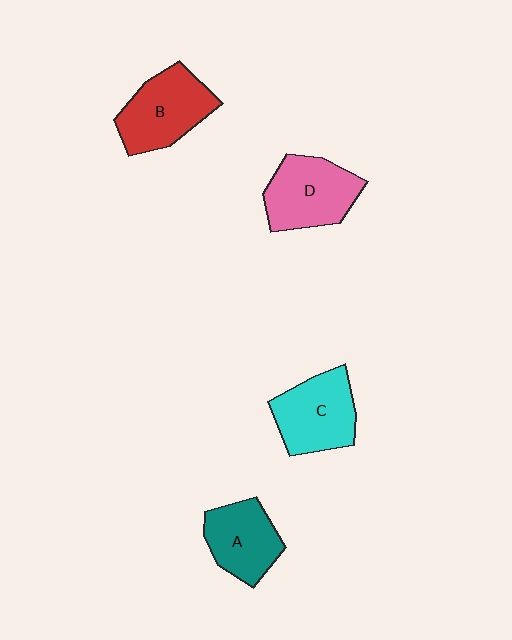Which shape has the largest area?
Shape B (red).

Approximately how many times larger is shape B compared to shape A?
Approximately 1.2 times.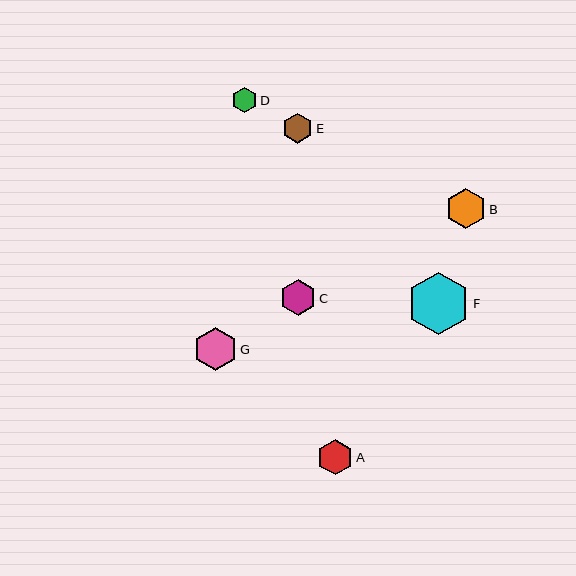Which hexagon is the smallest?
Hexagon D is the smallest with a size of approximately 25 pixels.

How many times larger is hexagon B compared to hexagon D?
Hexagon B is approximately 1.6 times the size of hexagon D.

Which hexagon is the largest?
Hexagon F is the largest with a size of approximately 63 pixels.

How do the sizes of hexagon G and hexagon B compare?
Hexagon G and hexagon B are approximately the same size.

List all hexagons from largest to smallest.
From largest to smallest: F, G, B, A, C, E, D.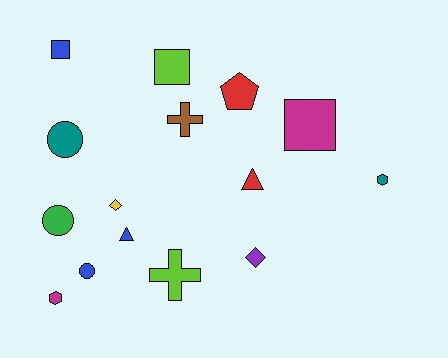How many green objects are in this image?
There is 1 green object.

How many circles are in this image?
There are 3 circles.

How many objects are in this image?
There are 15 objects.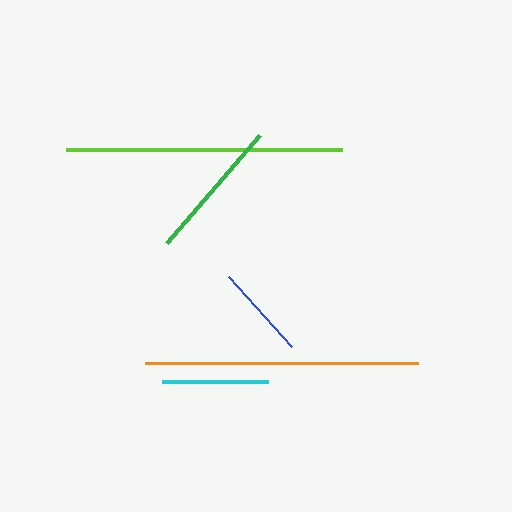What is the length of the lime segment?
The lime segment is approximately 275 pixels long.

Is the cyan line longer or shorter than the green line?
The green line is longer than the cyan line.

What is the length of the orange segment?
The orange segment is approximately 273 pixels long.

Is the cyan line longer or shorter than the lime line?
The lime line is longer than the cyan line.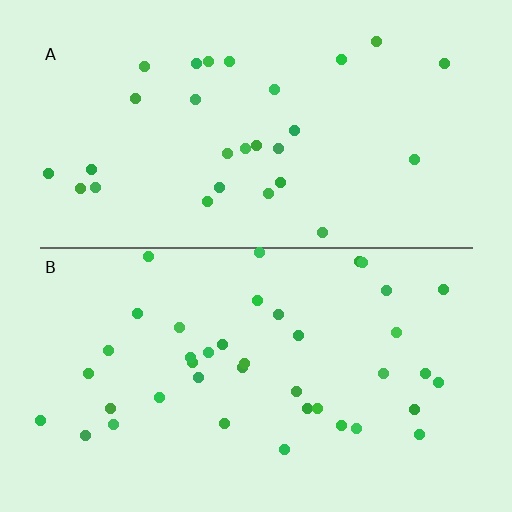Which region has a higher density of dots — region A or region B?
B (the bottom).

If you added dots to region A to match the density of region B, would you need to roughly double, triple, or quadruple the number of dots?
Approximately double.